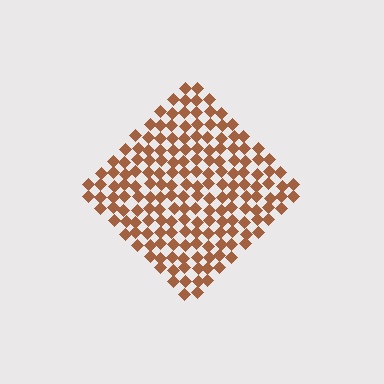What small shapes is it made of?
It is made of small diamonds.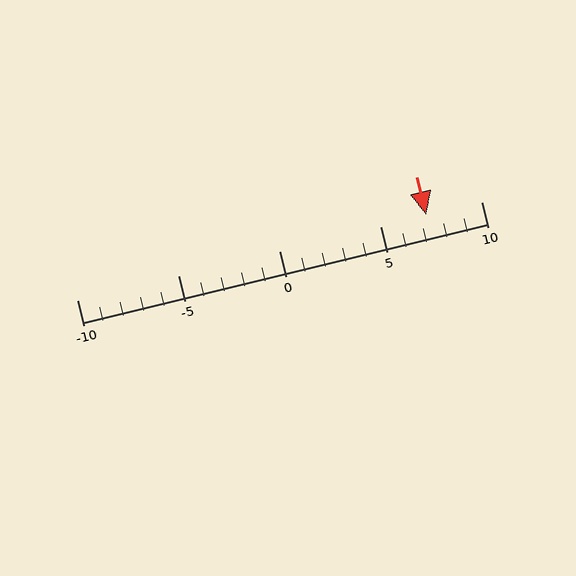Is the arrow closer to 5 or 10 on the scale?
The arrow is closer to 5.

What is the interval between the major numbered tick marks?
The major tick marks are spaced 5 units apart.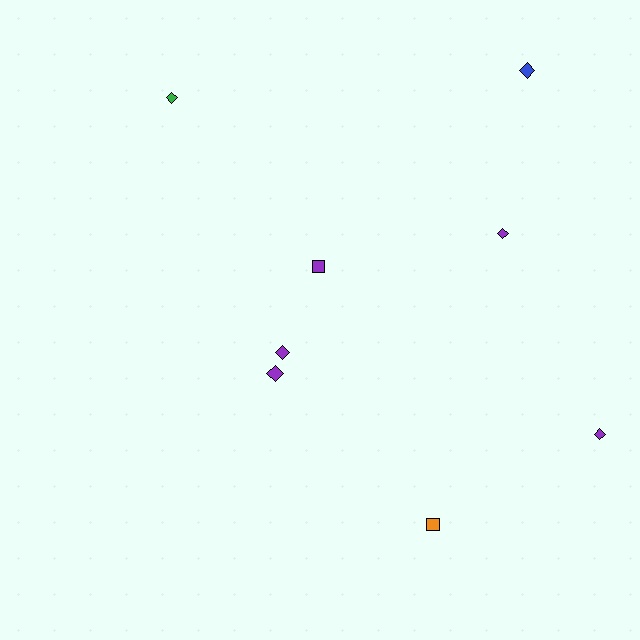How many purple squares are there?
There is 1 purple square.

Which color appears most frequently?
Purple, with 5 objects.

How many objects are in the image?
There are 8 objects.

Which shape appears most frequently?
Diamond, with 6 objects.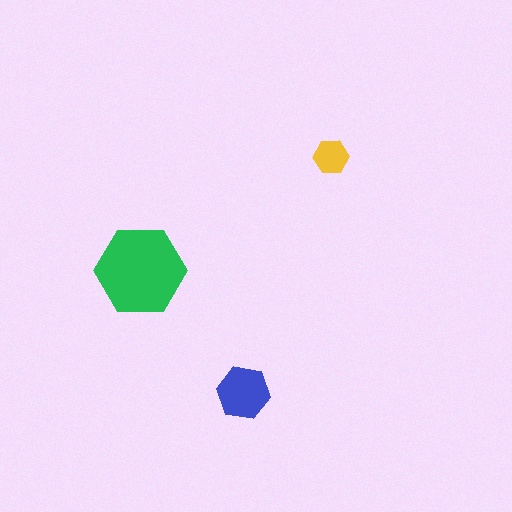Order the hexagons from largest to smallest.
the green one, the blue one, the yellow one.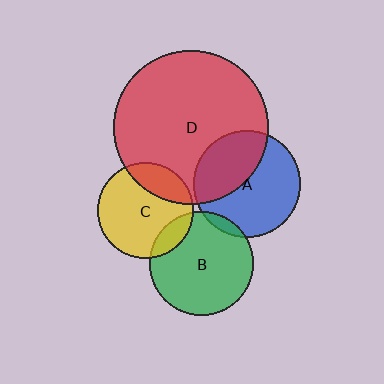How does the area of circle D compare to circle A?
Approximately 2.1 times.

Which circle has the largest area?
Circle D (red).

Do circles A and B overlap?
Yes.